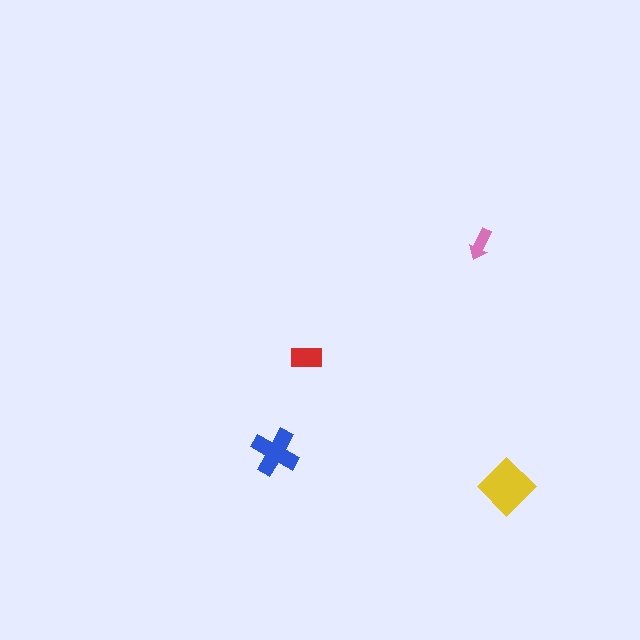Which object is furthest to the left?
The blue cross is leftmost.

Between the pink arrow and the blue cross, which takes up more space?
The blue cross.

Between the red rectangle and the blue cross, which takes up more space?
The blue cross.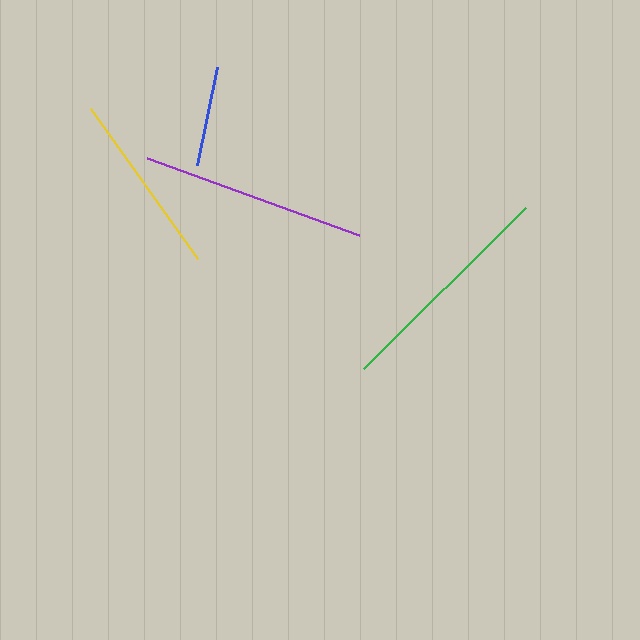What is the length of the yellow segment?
The yellow segment is approximately 184 pixels long.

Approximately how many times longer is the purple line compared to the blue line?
The purple line is approximately 2.2 times the length of the blue line.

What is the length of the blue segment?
The blue segment is approximately 100 pixels long.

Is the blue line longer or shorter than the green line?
The green line is longer than the blue line.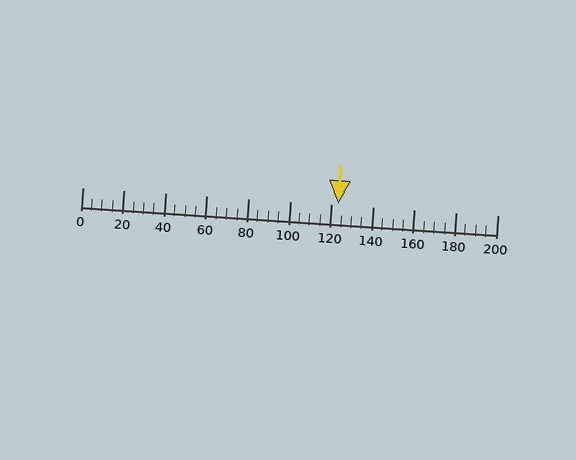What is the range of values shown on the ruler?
The ruler shows values from 0 to 200.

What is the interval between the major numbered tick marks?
The major tick marks are spaced 20 units apart.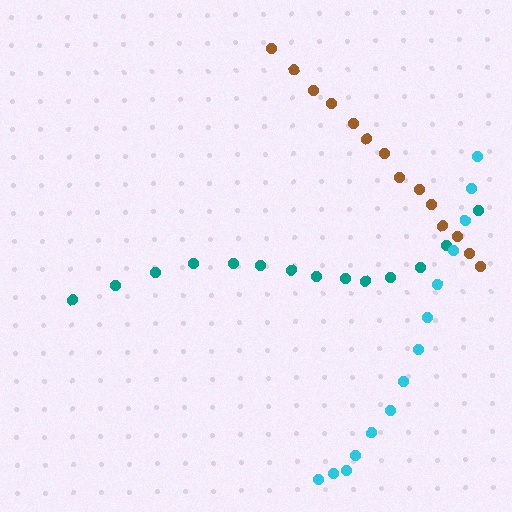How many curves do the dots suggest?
There are 3 distinct paths.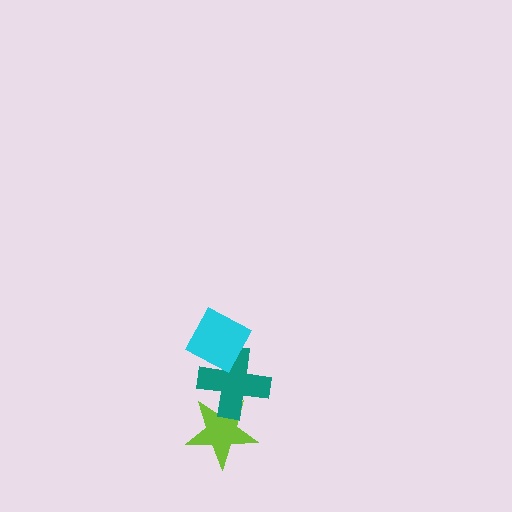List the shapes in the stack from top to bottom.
From top to bottom: the cyan diamond, the teal cross, the lime star.